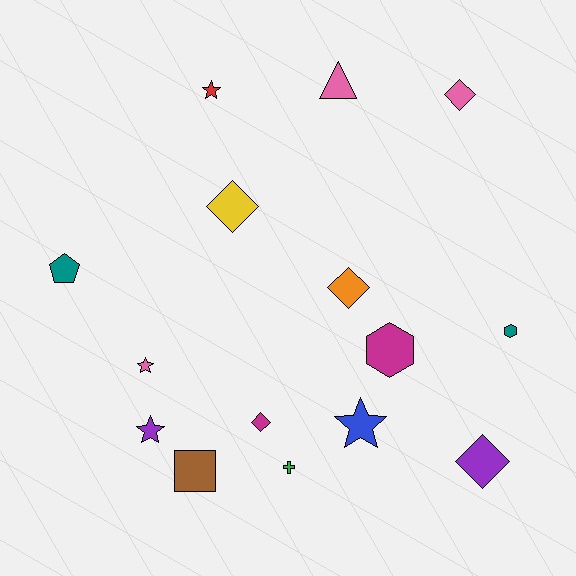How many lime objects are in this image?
There are no lime objects.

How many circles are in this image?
There are no circles.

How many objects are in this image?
There are 15 objects.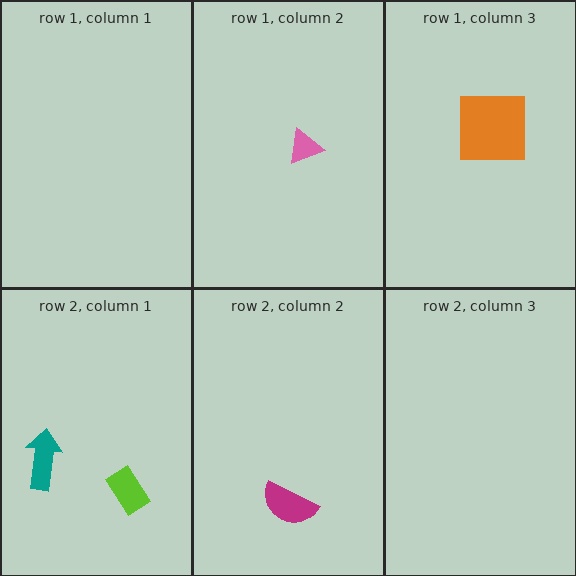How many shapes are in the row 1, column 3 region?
1.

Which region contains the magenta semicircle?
The row 2, column 2 region.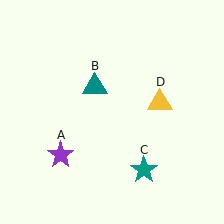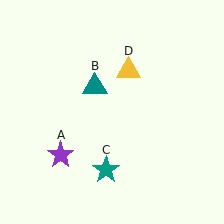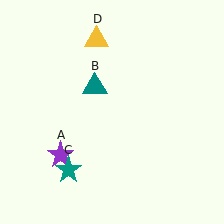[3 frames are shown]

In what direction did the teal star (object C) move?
The teal star (object C) moved left.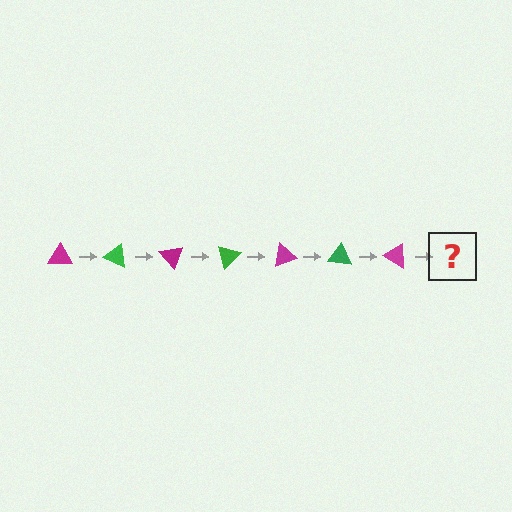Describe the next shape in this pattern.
It should be a green triangle, rotated 175 degrees from the start.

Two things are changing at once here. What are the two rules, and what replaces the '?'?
The two rules are that it rotates 25 degrees each step and the color cycles through magenta and green. The '?' should be a green triangle, rotated 175 degrees from the start.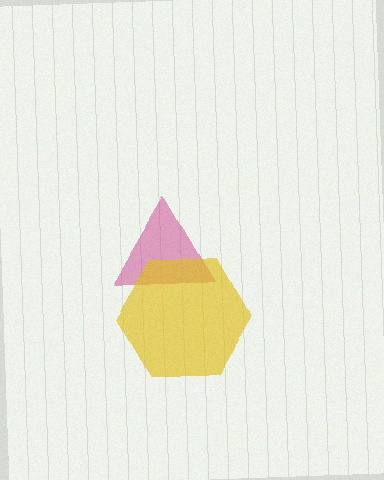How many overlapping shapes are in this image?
There are 2 overlapping shapes in the image.